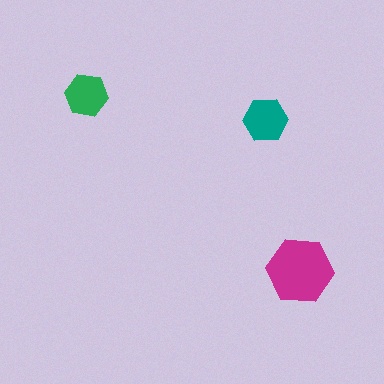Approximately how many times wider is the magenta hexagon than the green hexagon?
About 1.5 times wider.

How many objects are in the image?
There are 3 objects in the image.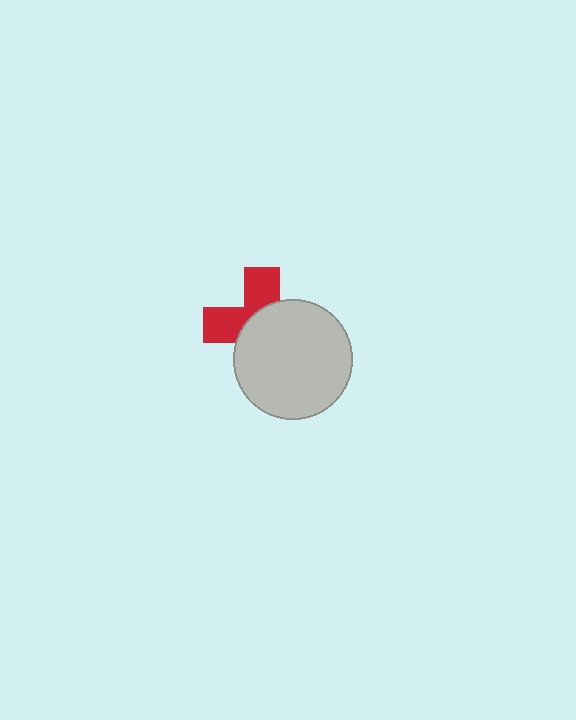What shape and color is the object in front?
The object in front is a light gray circle.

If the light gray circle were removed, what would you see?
You would see the complete red cross.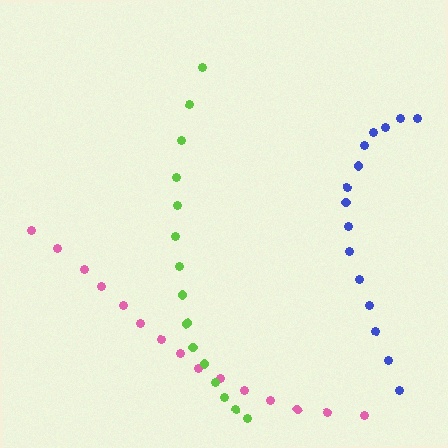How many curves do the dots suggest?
There are 3 distinct paths.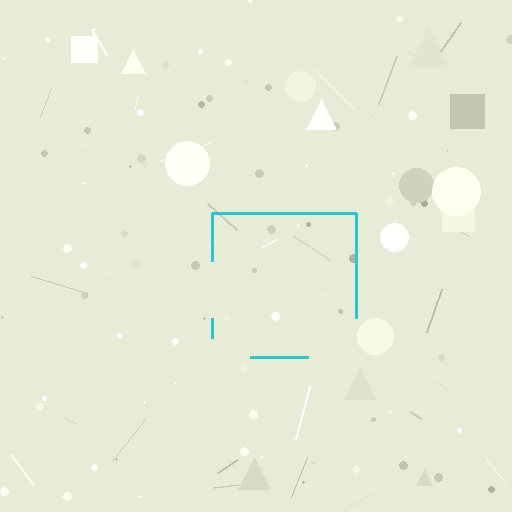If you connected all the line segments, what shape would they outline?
They would outline a square.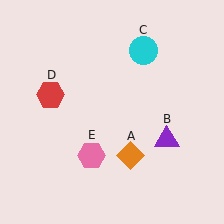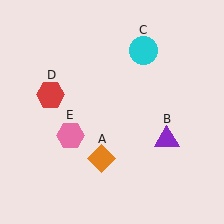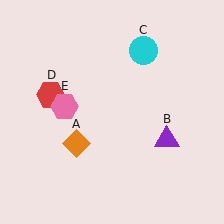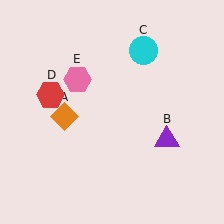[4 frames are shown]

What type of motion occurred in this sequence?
The orange diamond (object A), pink hexagon (object E) rotated clockwise around the center of the scene.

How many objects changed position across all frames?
2 objects changed position: orange diamond (object A), pink hexagon (object E).